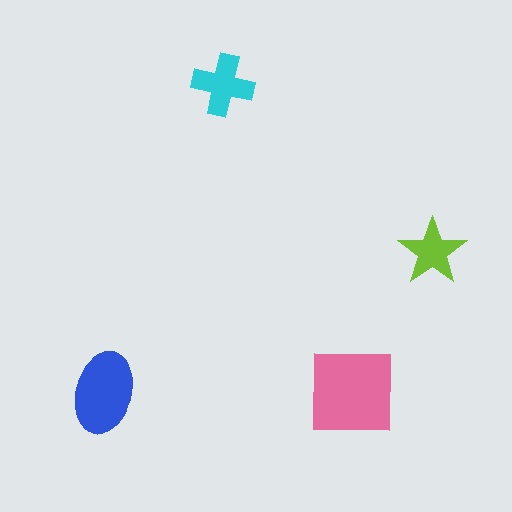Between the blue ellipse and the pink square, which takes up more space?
The pink square.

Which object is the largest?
The pink square.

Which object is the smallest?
The lime star.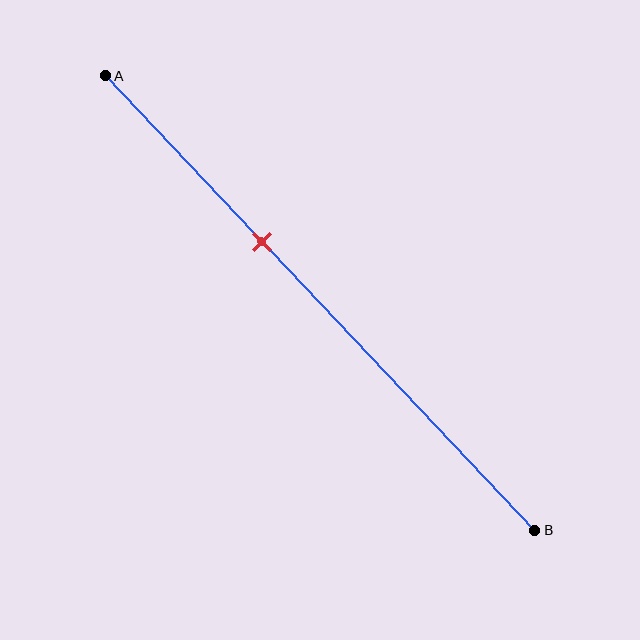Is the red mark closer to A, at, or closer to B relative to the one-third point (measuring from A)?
The red mark is closer to point B than the one-third point of segment AB.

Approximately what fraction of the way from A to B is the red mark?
The red mark is approximately 35% of the way from A to B.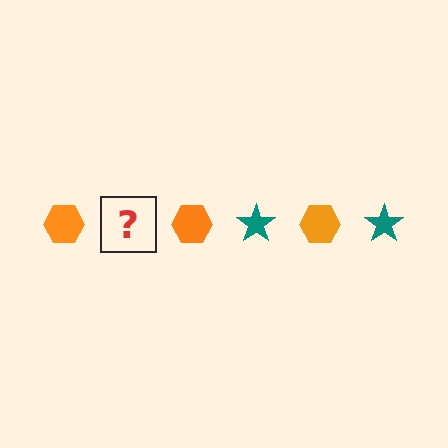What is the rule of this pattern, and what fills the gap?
The rule is that the pattern alternates between orange hexagon and teal star. The gap should be filled with a teal star.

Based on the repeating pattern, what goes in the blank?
The blank should be a teal star.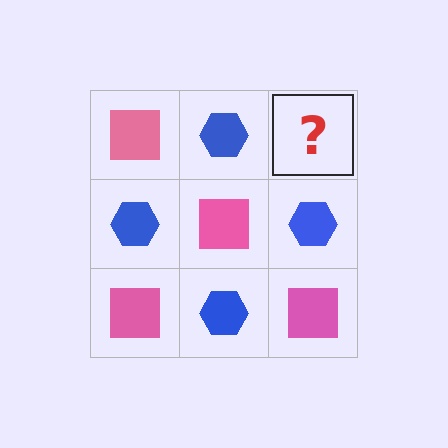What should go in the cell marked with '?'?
The missing cell should contain a pink square.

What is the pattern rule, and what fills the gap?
The rule is that it alternates pink square and blue hexagon in a checkerboard pattern. The gap should be filled with a pink square.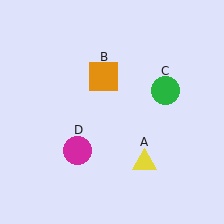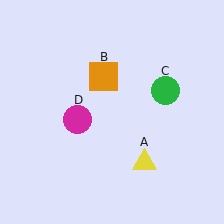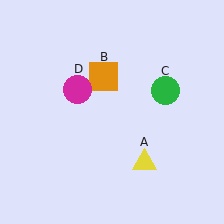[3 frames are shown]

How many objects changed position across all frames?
1 object changed position: magenta circle (object D).